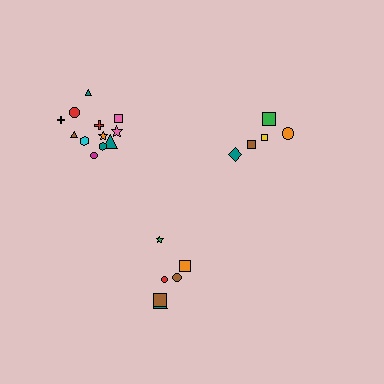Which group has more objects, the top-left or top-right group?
The top-left group.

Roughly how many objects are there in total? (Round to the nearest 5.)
Roughly 25 objects in total.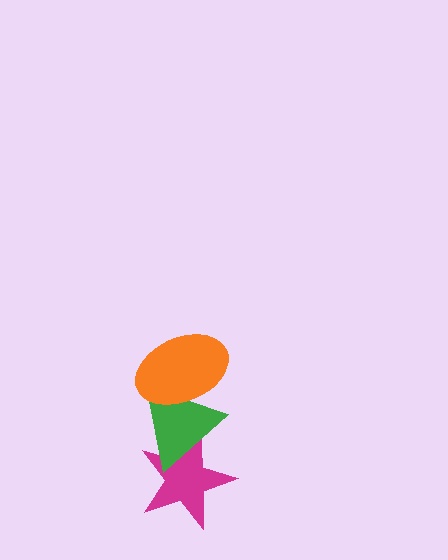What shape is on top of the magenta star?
The green triangle is on top of the magenta star.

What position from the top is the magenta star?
The magenta star is 3rd from the top.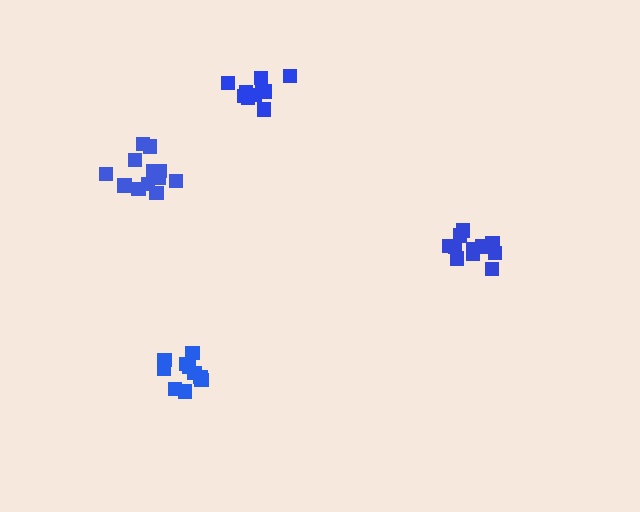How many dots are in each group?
Group 1: 11 dots, Group 2: 10 dots, Group 3: 11 dots, Group 4: 13 dots (45 total).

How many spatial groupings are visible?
There are 4 spatial groupings.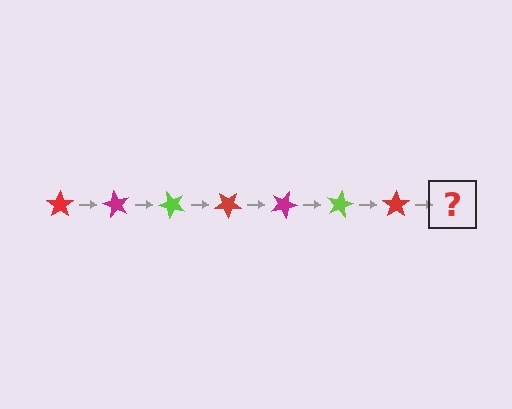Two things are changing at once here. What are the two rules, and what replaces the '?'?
The two rules are that it rotates 60 degrees each step and the color cycles through red, magenta, and lime. The '?' should be a magenta star, rotated 420 degrees from the start.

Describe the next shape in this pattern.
It should be a magenta star, rotated 420 degrees from the start.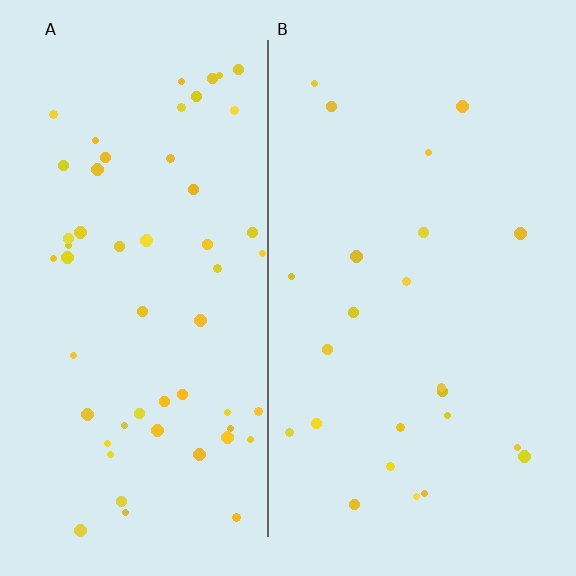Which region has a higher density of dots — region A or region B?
A (the left).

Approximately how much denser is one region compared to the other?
Approximately 2.4× — region A over region B.